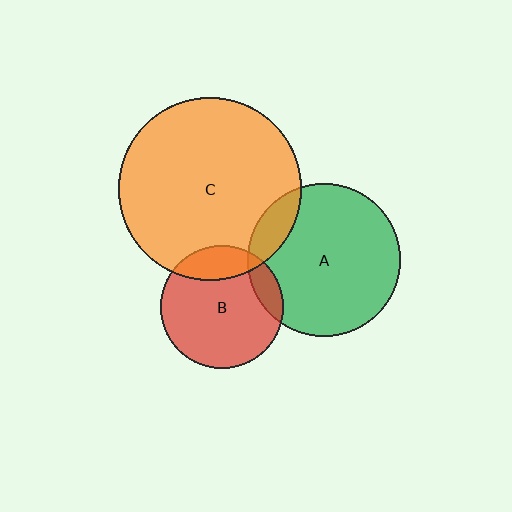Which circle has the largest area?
Circle C (orange).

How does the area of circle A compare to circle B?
Approximately 1.6 times.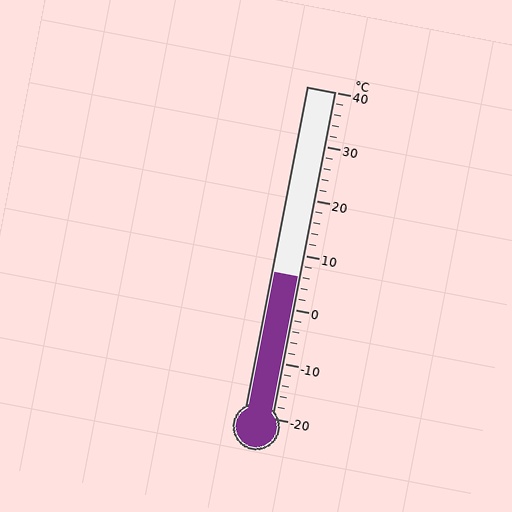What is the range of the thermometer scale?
The thermometer scale ranges from -20°C to 40°C.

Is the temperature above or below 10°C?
The temperature is below 10°C.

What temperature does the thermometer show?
The thermometer shows approximately 6°C.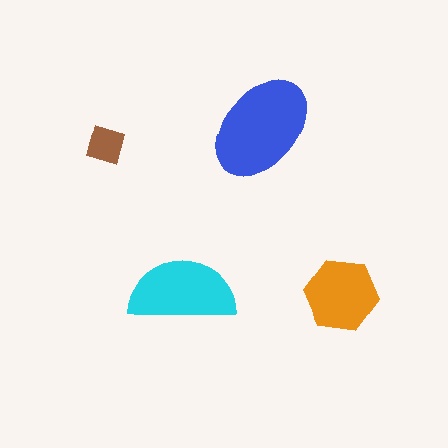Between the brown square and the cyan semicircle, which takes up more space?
The cyan semicircle.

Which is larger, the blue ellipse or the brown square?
The blue ellipse.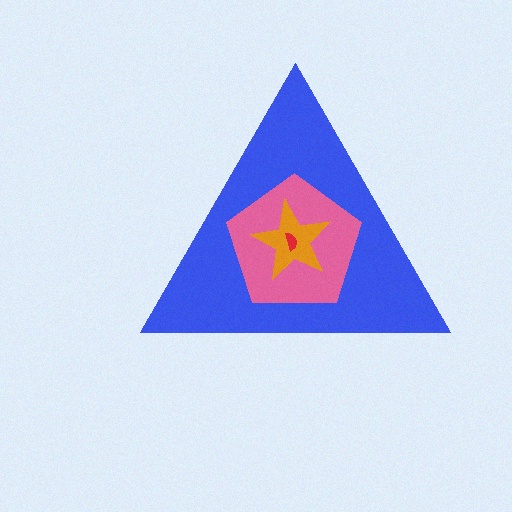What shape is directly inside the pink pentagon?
The orange star.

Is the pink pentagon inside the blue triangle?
Yes.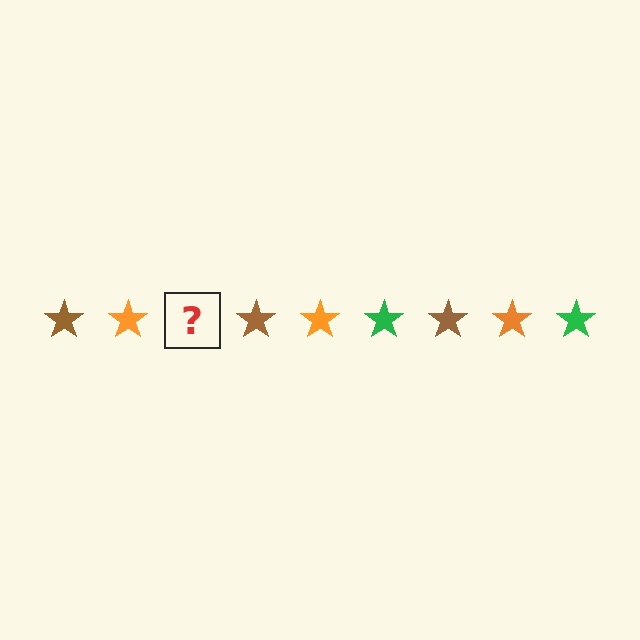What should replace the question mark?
The question mark should be replaced with a green star.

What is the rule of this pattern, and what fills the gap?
The rule is that the pattern cycles through brown, orange, green stars. The gap should be filled with a green star.